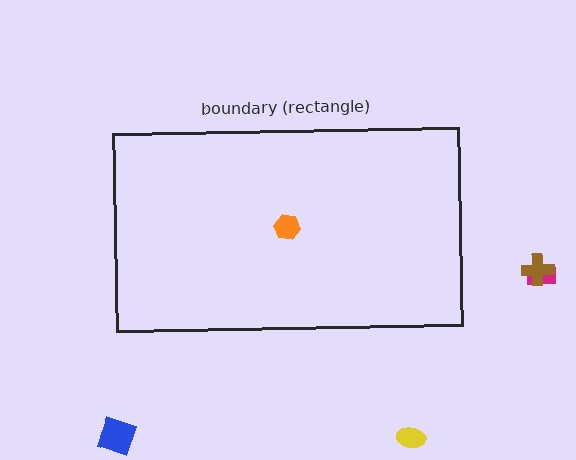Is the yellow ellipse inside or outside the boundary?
Outside.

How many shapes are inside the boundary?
1 inside, 4 outside.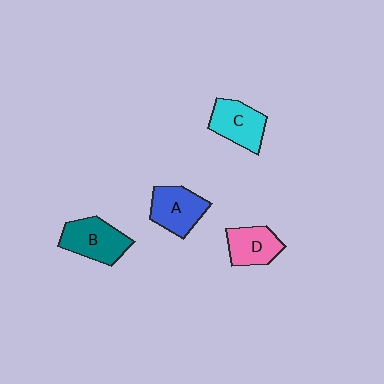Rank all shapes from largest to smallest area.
From largest to smallest: B (teal), A (blue), C (cyan), D (pink).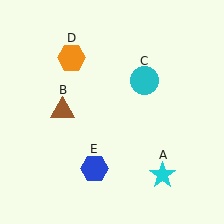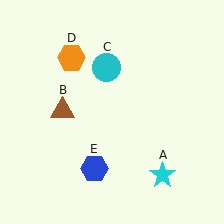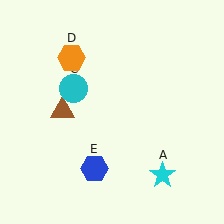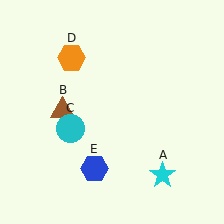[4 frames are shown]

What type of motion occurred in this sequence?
The cyan circle (object C) rotated counterclockwise around the center of the scene.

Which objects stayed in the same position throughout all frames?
Cyan star (object A) and brown triangle (object B) and orange hexagon (object D) and blue hexagon (object E) remained stationary.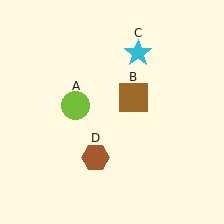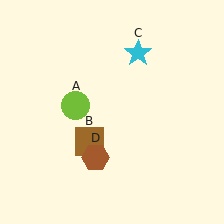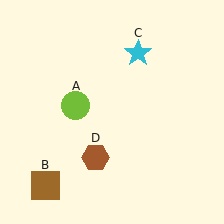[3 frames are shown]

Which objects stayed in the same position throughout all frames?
Lime circle (object A) and cyan star (object C) and brown hexagon (object D) remained stationary.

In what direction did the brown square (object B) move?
The brown square (object B) moved down and to the left.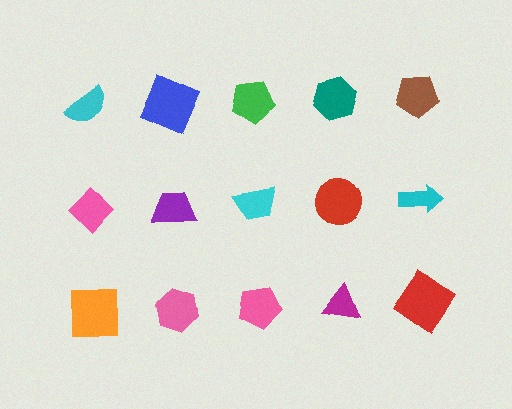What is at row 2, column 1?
A pink diamond.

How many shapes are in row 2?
5 shapes.